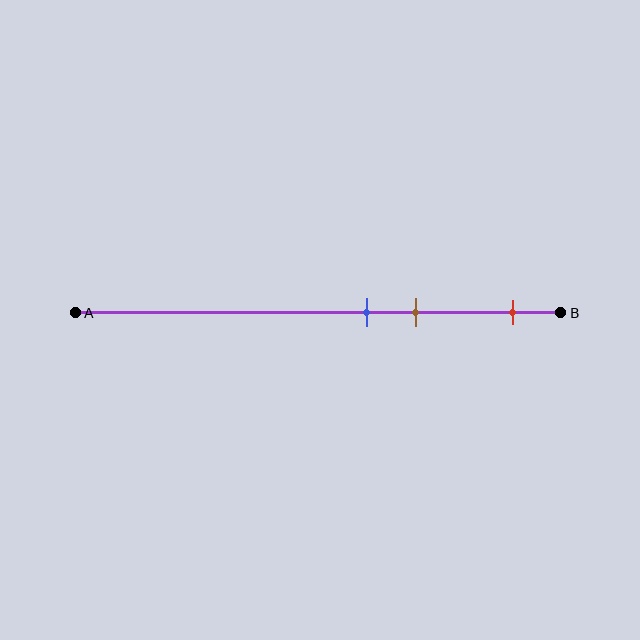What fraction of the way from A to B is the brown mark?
The brown mark is approximately 70% (0.7) of the way from A to B.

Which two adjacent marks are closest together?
The blue and brown marks are the closest adjacent pair.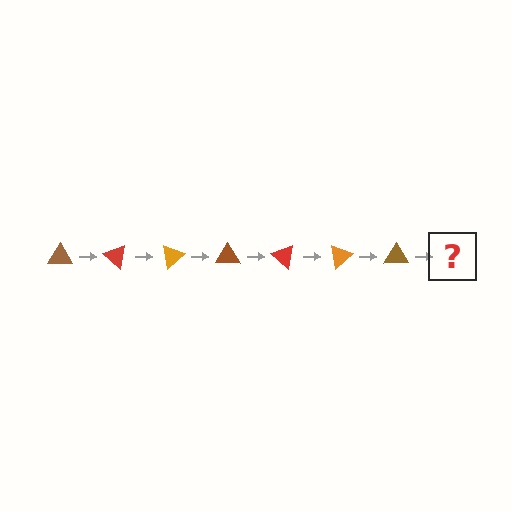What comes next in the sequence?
The next element should be a red triangle, rotated 280 degrees from the start.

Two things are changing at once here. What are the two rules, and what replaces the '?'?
The two rules are that it rotates 40 degrees each step and the color cycles through brown, red, and orange. The '?' should be a red triangle, rotated 280 degrees from the start.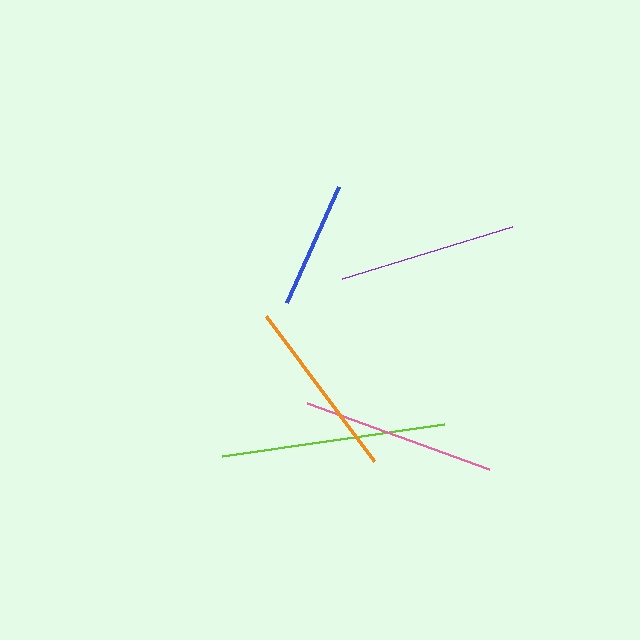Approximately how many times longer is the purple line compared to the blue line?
The purple line is approximately 1.4 times the length of the blue line.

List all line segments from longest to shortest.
From longest to shortest: lime, pink, orange, purple, blue.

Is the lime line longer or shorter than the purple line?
The lime line is longer than the purple line.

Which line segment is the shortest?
The blue line is the shortest at approximately 127 pixels.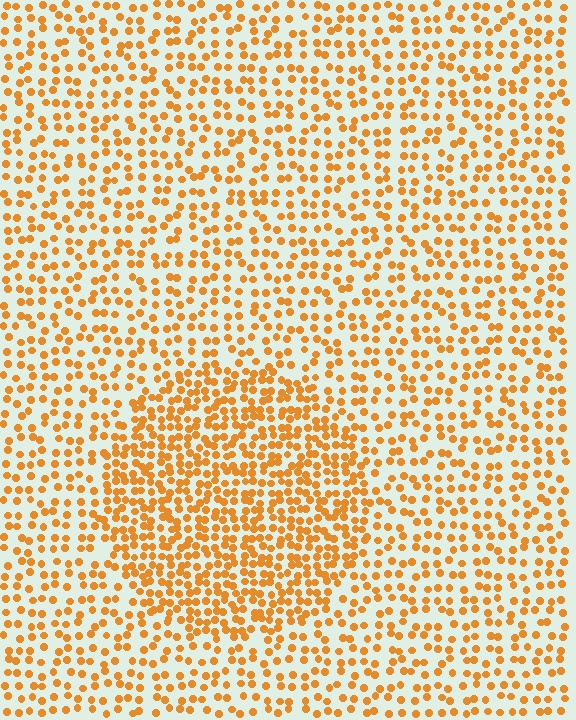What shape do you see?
I see a circle.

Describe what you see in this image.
The image contains small orange elements arranged at two different densities. A circle-shaped region is visible where the elements are more densely packed than the surrounding area.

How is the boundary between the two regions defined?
The boundary is defined by a change in element density (approximately 1.8x ratio). All elements are the same color, size, and shape.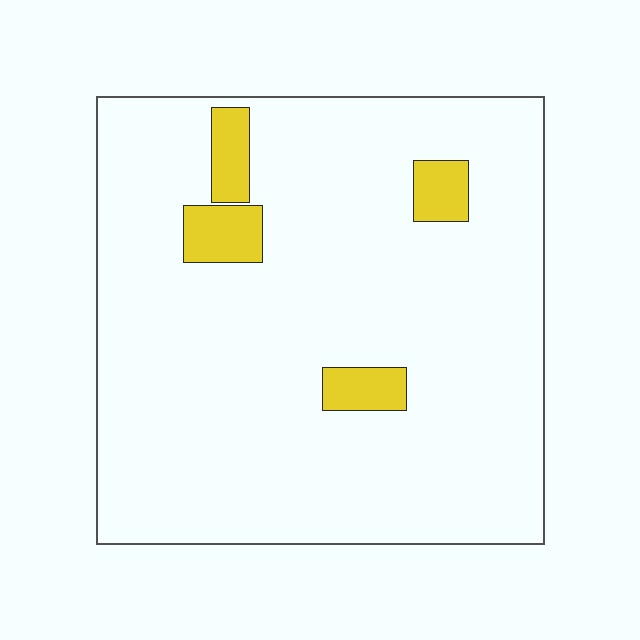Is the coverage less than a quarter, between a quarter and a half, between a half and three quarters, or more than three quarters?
Less than a quarter.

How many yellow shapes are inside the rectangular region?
4.